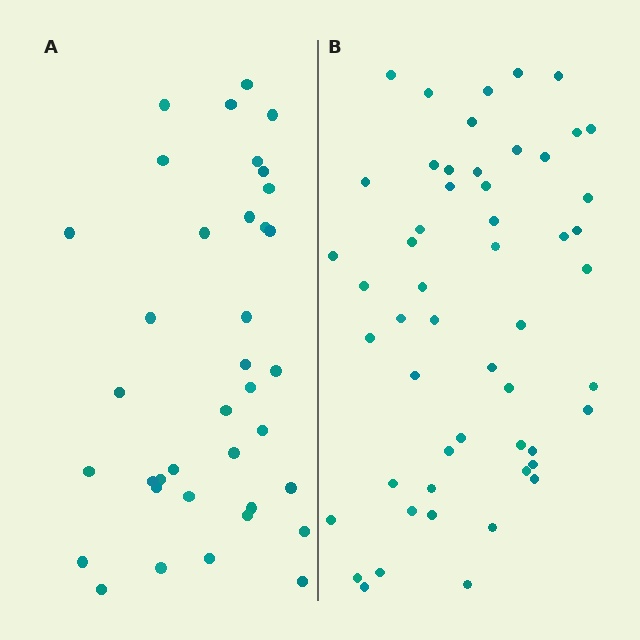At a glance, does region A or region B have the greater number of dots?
Region B (the right region) has more dots.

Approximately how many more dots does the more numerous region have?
Region B has approximately 15 more dots than region A.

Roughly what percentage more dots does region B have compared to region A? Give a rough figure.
About 45% more.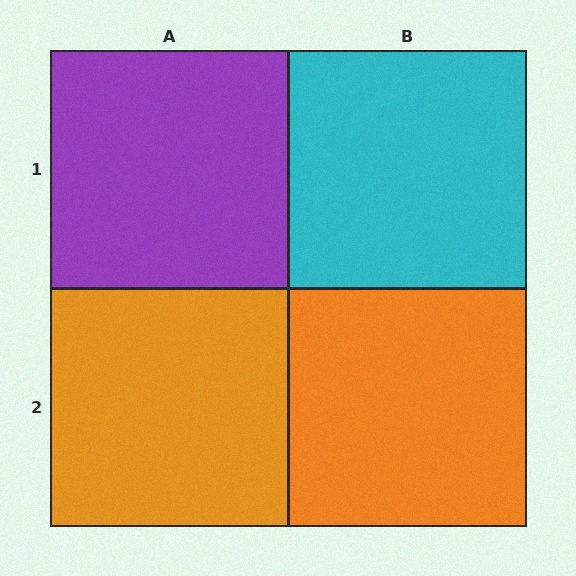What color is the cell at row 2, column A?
Orange.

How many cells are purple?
1 cell is purple.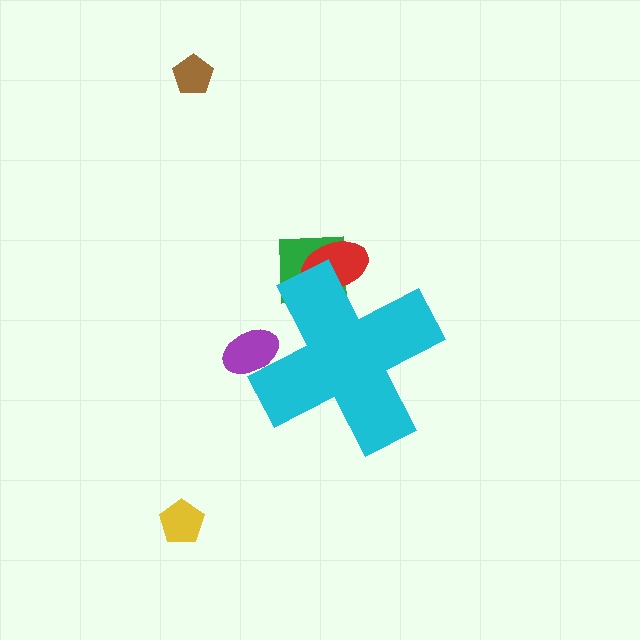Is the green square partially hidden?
Yes, the green square is partially hidden behind the cyan cross.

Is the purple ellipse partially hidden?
Yes, the purple ellipse is partially hidden behind the cyan cross.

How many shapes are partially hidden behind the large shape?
3 shapes are partially hidden.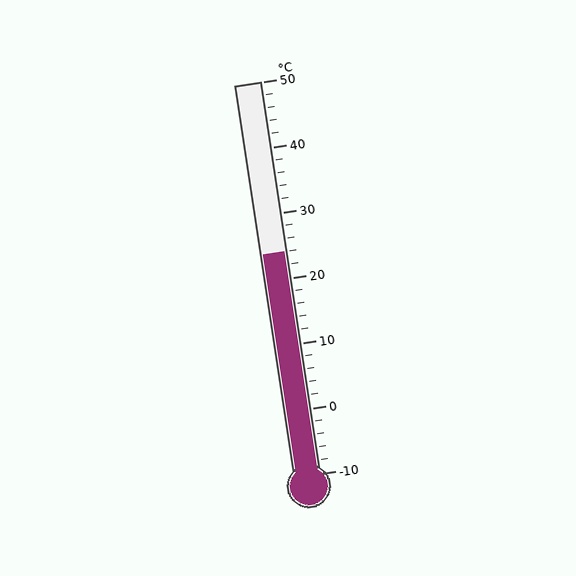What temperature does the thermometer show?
The thermometer shows approximately 24°C.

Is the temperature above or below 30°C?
The temperature is below 30°C.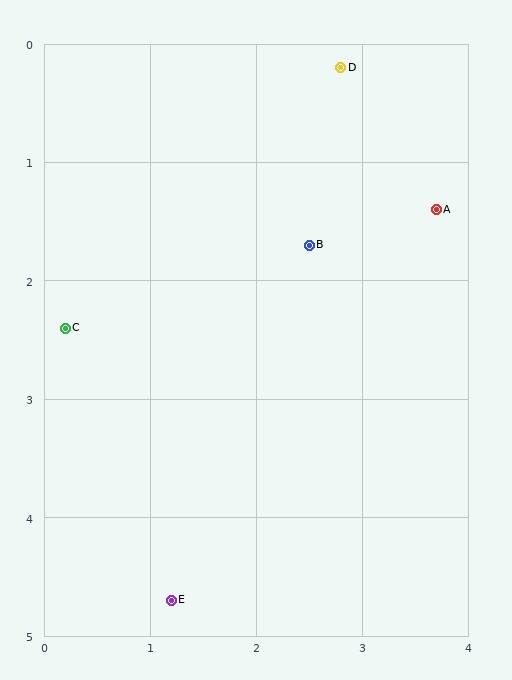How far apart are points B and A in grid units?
Points B and A are about 1.2 grid units apart.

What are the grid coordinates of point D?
Point D is at approximately (2.8, 0.2).